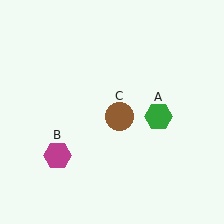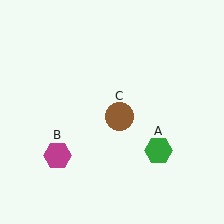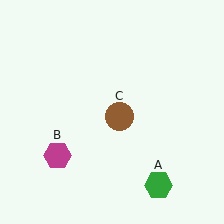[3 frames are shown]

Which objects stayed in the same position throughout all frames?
Magenta hexagon (object B) and brown circle (object C) remained stationary.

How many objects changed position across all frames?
1 object changed position: green hexagon (object A).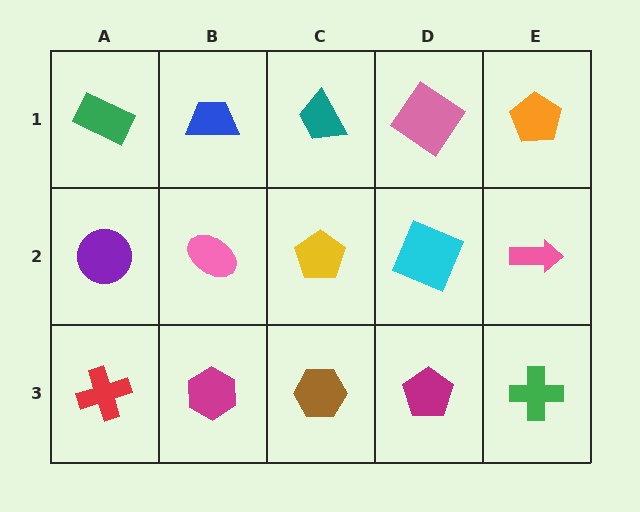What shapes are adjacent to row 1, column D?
A cyan square (row 2, column D), a teal trapezoid (row 1, column C), an orange pentagon (row 1, column E).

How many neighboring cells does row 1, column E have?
2.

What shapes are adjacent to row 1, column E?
A pink arrow (row 2, column E), a pink diamond (row 1, column D).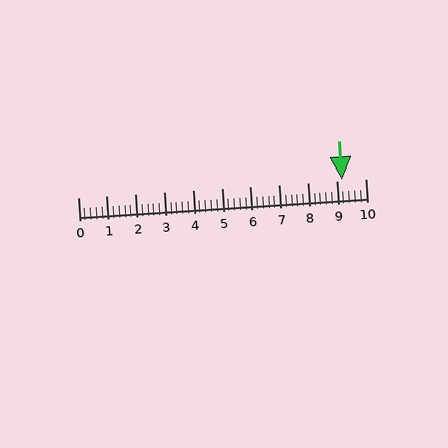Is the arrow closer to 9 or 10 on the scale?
The arrow is closer to 9.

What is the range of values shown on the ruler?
The ruler shows values from 0 to 10.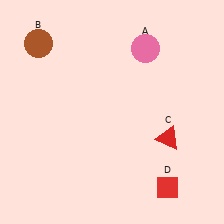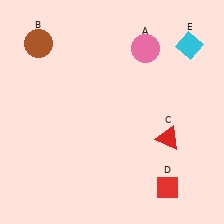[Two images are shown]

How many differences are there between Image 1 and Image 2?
There is 1 difference between the two images.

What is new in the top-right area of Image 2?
A cyan diamond (E) was added in the top-right area of Image 2.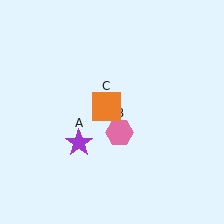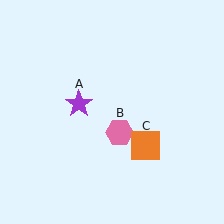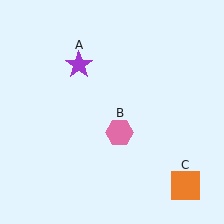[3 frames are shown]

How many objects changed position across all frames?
2 objects changed position: purple star (object A), orange square (object C).